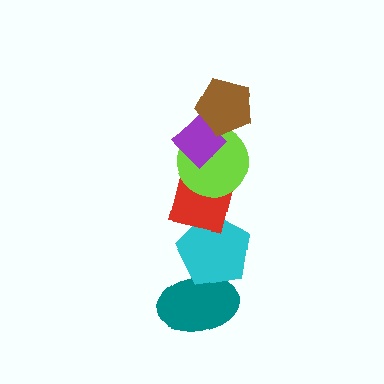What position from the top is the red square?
The red square is 4th from the top.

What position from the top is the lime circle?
The lime circle is 3rd from the top.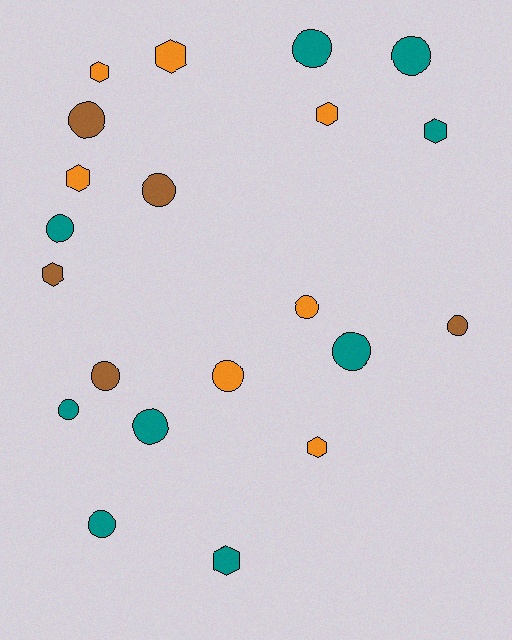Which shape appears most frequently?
Circle, with 13 objects.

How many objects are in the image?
There are 21 objects.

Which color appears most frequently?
Teal, with 9 objects.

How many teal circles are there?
There are 7 teal circles.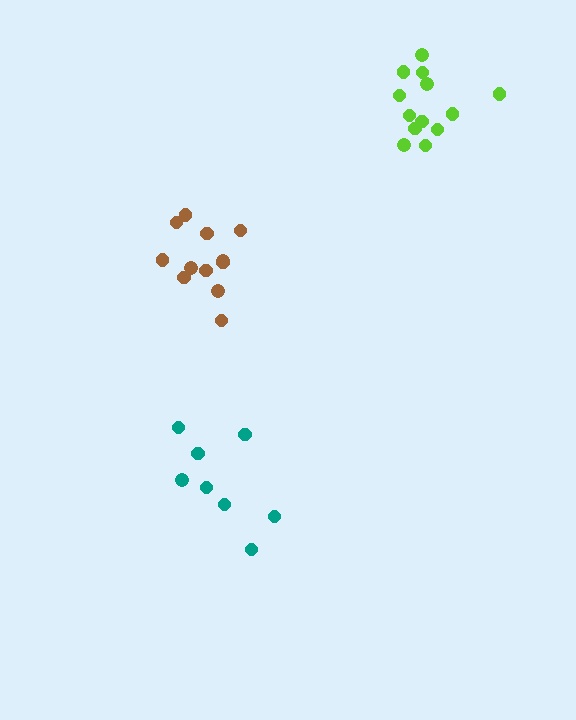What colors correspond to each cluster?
The clusters are colored: brown, lime, teal.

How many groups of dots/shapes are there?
There are 3 groups.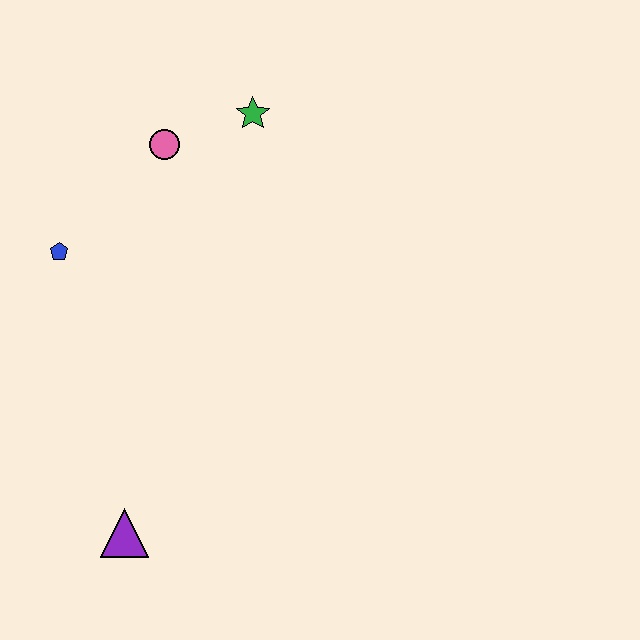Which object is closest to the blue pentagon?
The pink circle is closest to the blue pentagon.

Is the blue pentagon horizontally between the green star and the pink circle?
No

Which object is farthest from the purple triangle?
The green star is farthest from the purple triangle.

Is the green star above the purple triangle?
Yes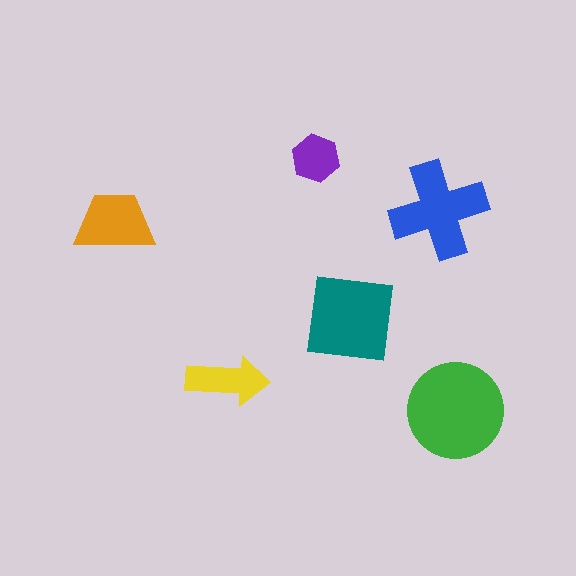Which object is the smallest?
The purple hexagon.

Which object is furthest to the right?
The green circle is rightmost.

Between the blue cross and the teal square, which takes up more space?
The teal square.